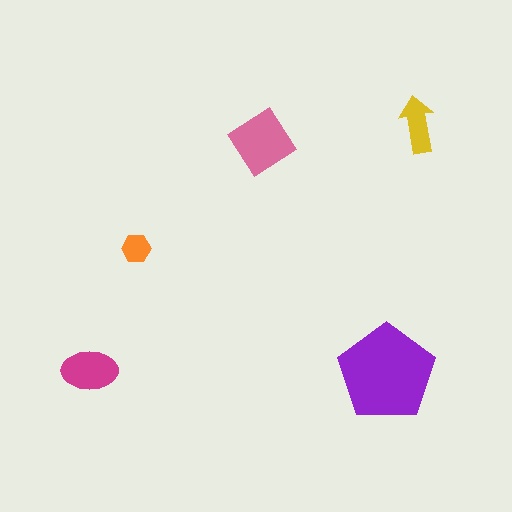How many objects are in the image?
There are 5 objects in the image.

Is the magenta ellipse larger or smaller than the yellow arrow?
Larger.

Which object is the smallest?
The orange hexagon.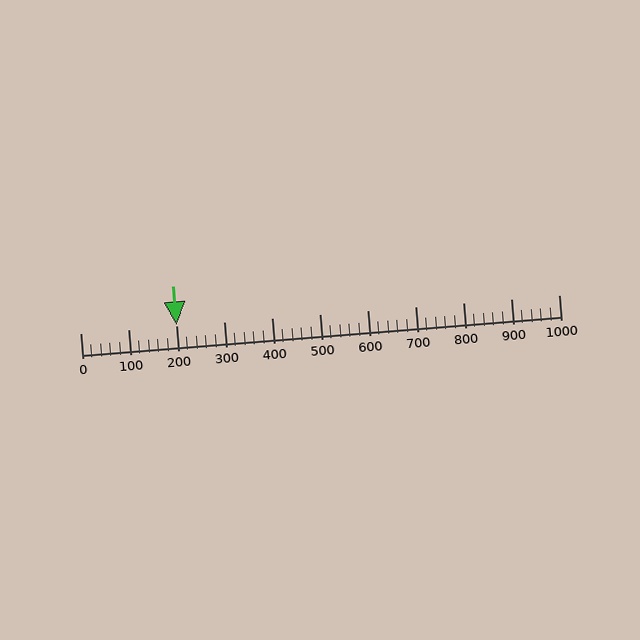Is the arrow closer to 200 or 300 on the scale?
The arrow is closer to 200.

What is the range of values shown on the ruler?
The ruler shows values from 0 to 1000.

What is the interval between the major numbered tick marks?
The major tick marks are spaced 100 units apart.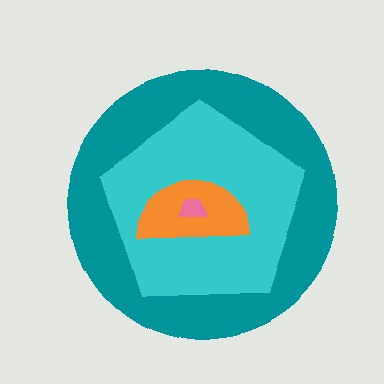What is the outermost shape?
The teal circle.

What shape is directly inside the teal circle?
The cyan pentagon.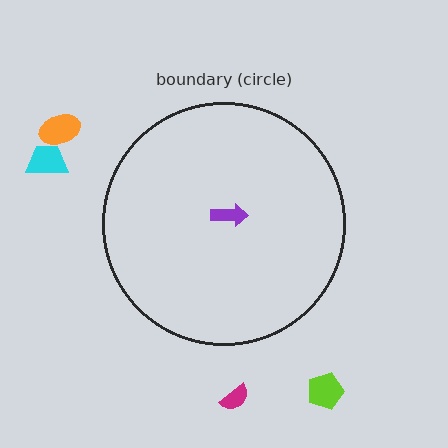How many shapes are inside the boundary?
1 inside, 4 outside.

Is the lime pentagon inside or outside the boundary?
Outside.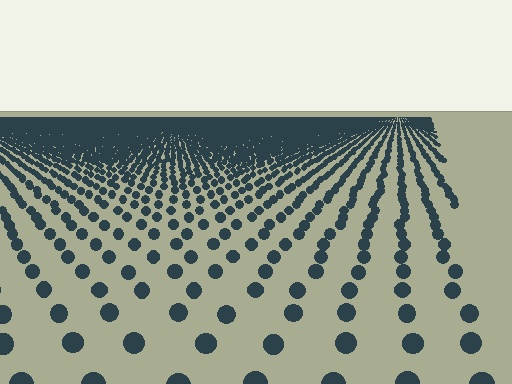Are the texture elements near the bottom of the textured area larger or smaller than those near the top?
Larger. Near the bottom, elements are closer to the viewer and appear at a bigger on-screen size.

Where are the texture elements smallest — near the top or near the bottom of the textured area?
Near the top.